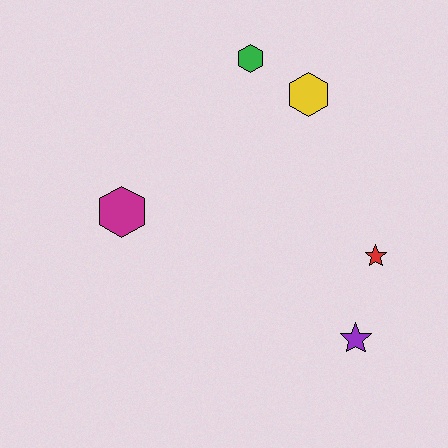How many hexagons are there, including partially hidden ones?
There are 3 hexagons.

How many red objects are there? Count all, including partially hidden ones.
There is 1 red object.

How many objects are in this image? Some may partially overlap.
There are 5 objects.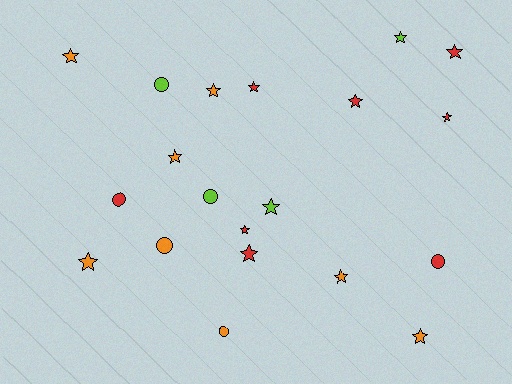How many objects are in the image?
There are 20 objects.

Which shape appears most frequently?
Star, with 14 objects.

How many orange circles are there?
There are 2 orange circles.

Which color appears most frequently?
Orange, with 8 objects.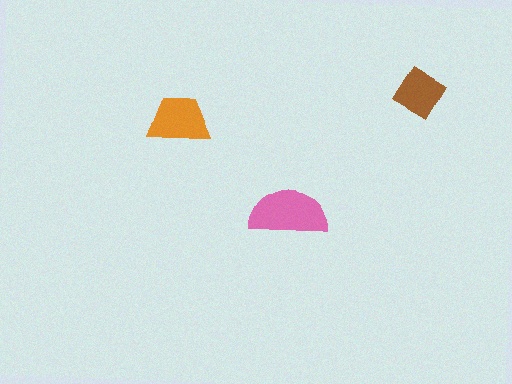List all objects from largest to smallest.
The pink semicircle, the orange trapezoid, the brown diamond.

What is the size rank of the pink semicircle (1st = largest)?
1st.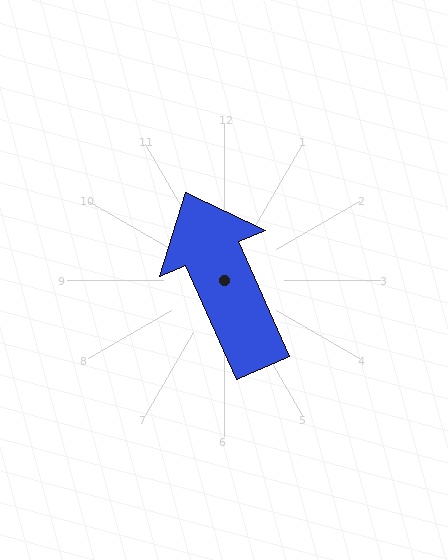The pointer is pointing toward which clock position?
Roughly 11 o'clock.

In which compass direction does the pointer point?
Northwest.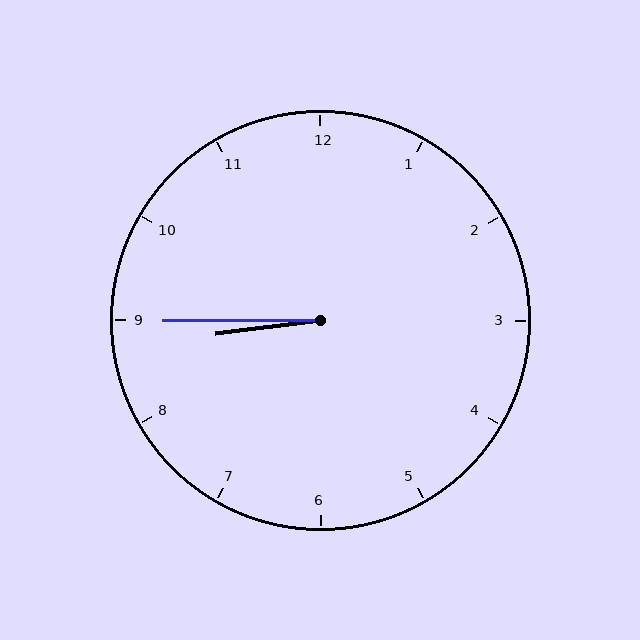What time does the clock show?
8:45.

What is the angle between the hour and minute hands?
Approximately 8 degrees.